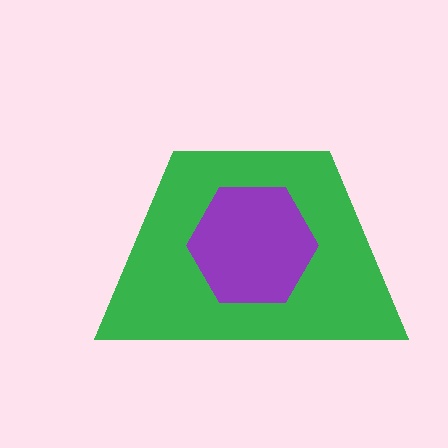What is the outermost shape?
The green trapezoid.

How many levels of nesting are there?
2.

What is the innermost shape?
The purple hexagon.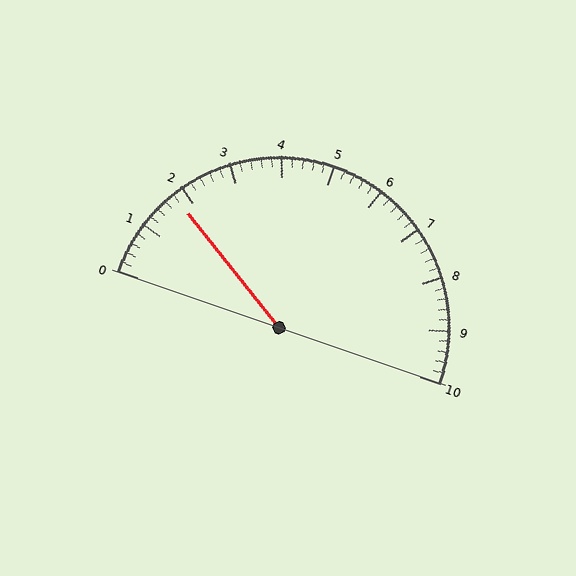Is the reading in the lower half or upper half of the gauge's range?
The reading is in the lower half of the range (0 to 10).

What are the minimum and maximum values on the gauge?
The gauge ranges from 0 to 10.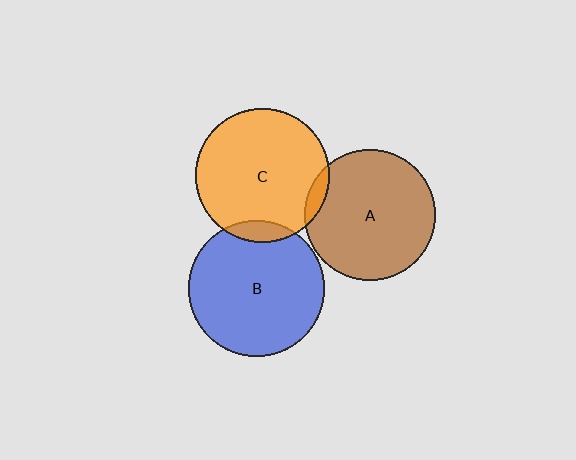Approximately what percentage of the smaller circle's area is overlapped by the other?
Approximately 10%.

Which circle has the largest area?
Circle B (blue).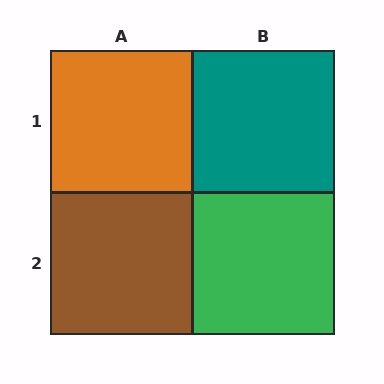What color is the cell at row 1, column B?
Teal.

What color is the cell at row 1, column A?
Orange.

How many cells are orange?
1 cell is orange.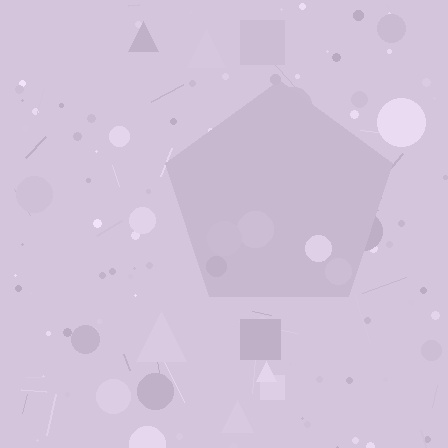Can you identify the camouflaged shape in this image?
The camouflaged shape is a pentagon.